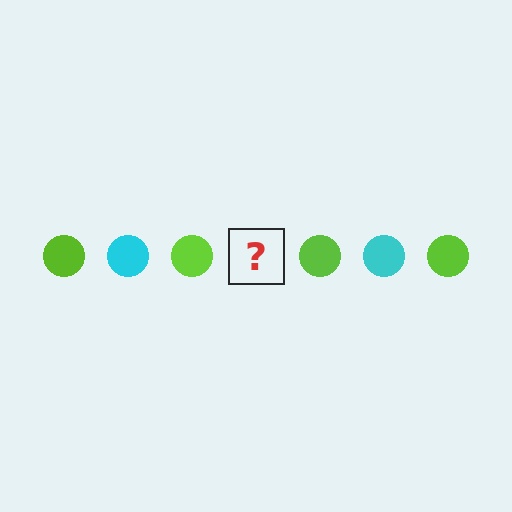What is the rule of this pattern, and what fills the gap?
The rule is that the pattern cycles through lime, cyan circles. The gap should be filled with a cyan circle.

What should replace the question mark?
The question mark should be replaced with a cyan circle.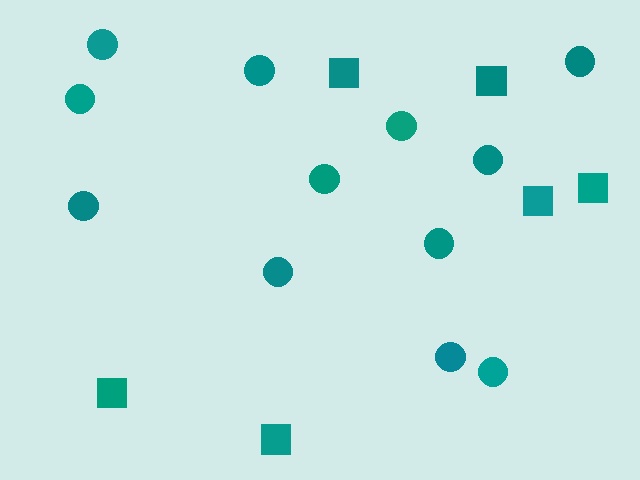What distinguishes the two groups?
There are 2 groups: one group of circles (12) and one group of squares (6).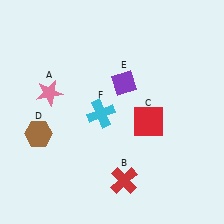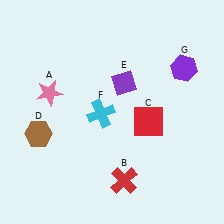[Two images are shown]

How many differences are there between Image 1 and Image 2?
There is 1 difference between the two images.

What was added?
A purple hexagon (G) was added in Image 2.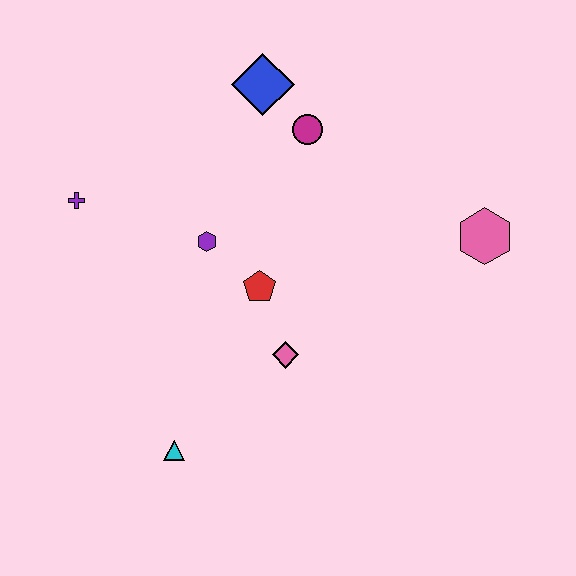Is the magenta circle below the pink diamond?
No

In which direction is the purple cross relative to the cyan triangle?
The purple cross is above the cyan triangle.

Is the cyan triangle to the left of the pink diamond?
Yes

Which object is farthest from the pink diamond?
The blue diamond is farthest from the pink diamond.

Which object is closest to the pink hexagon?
The magenta circle is closest to the pink hexagon.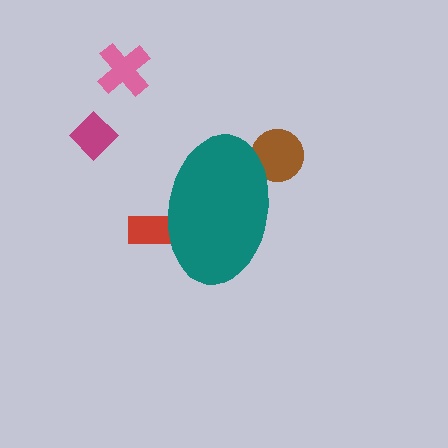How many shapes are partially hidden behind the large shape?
2 shapes are partially hidden.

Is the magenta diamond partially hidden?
No, the magenta diamond is fully visible.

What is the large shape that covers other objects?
A teal ellipse.